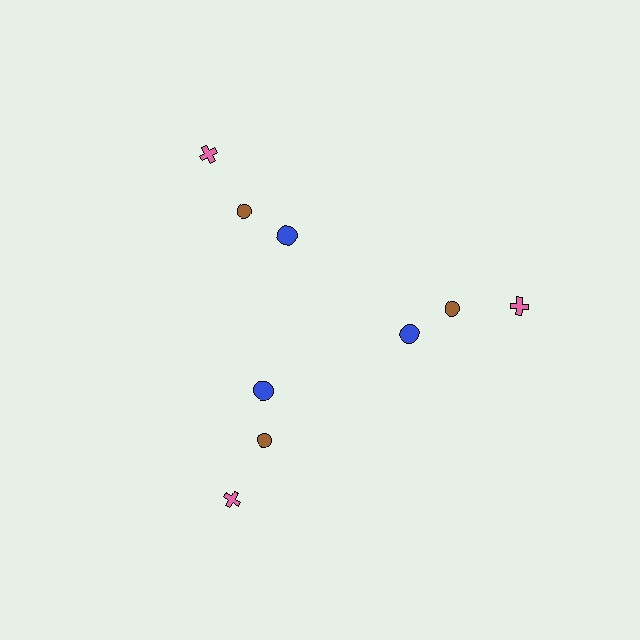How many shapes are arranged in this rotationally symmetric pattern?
There are 9 shapes, arranged in 3 groups of 3.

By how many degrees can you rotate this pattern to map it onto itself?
The pattern maps onto itself every 120 degrees of rotation.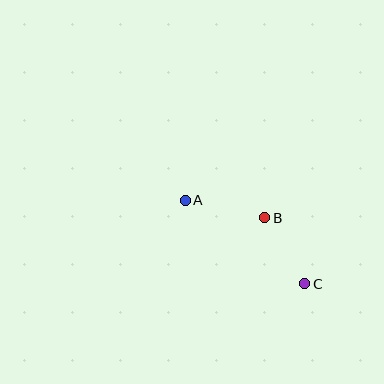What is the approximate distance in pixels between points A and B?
The distance between A and B is approximately 82 pixels.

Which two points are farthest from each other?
Points A and C are farthest from each other.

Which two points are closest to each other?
Points B and C are closest to each other.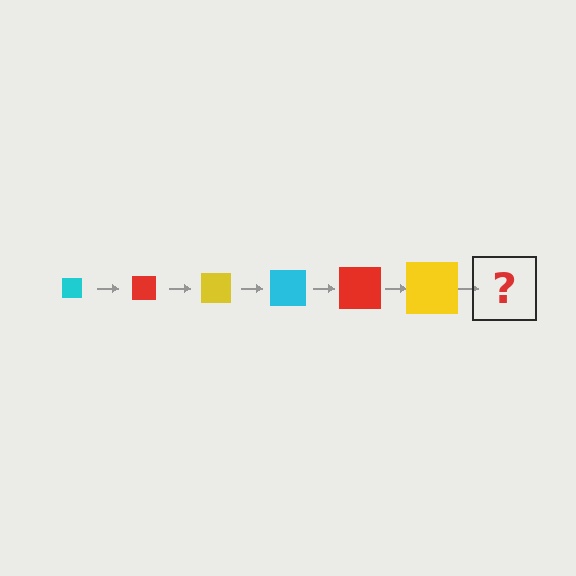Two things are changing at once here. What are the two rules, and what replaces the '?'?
The two rules are that the square grows larger each step and the color cycles through cyan, red, and yellow. The '?' should be a cyan square, larger than the previous one.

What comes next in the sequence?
The next element should be a cyan square, larger than the previous one.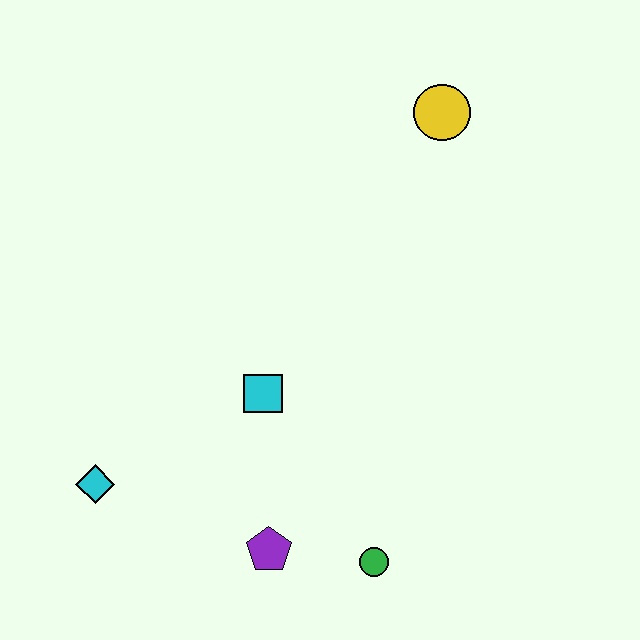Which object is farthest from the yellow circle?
The cyan diamond is farthest from the yellow circle.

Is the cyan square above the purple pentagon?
Yes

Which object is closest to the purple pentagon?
The green circle is closest to the purple pentagon.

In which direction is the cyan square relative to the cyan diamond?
The cyan square is to the right of the cyan diamond.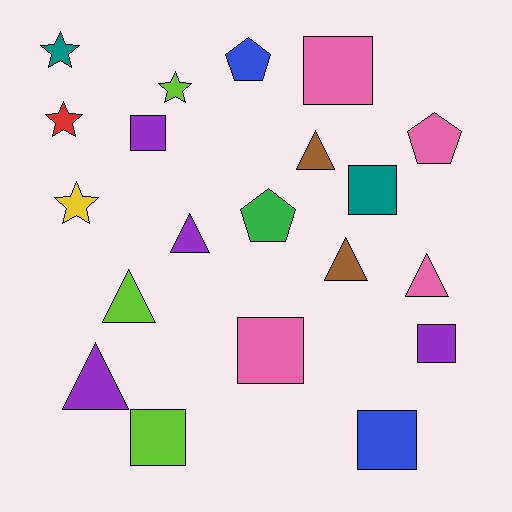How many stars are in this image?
There are 4 stars.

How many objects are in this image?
There are 20 objects.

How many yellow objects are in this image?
There is 1 yellow object.